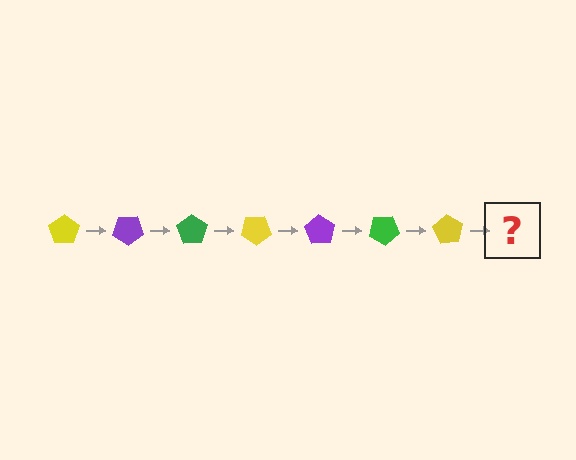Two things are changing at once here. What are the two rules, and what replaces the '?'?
The two rules are that it rotates 35 degrees each step and the color cycles through yellow, purple, and green. The '?' should be a purple pentagon, rotated 245 degrees from the start.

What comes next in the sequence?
The next element should be a purple pentagon, rotated 245 degrees from the start.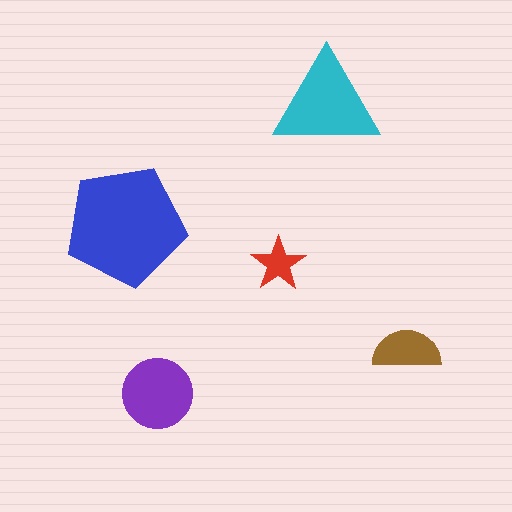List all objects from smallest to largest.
The red star, the brown semicircle, the purple circle, the cyan triangle, the blue pentagon.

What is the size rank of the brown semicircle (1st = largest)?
4th.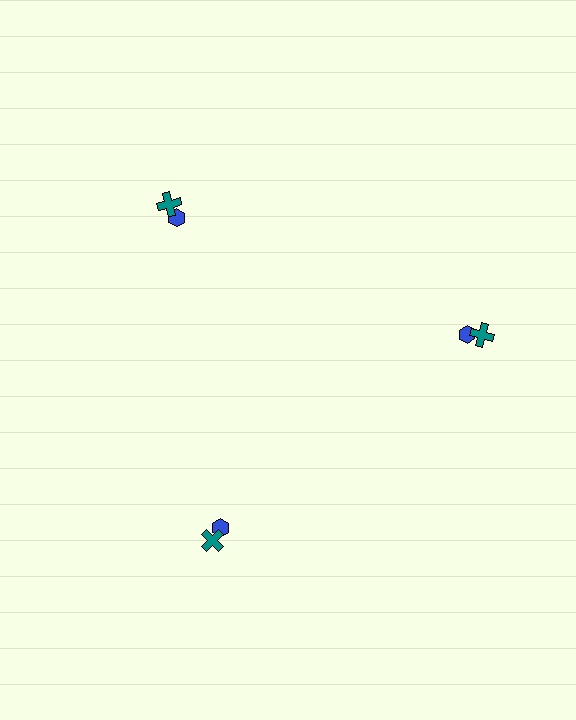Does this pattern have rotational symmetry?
Yes, this pattern has 3-fold rotational symmetry. It looks the same after rotating 120 degrees around the center.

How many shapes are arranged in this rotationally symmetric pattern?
There are 6 shapes, arranged in 3 groups of 2.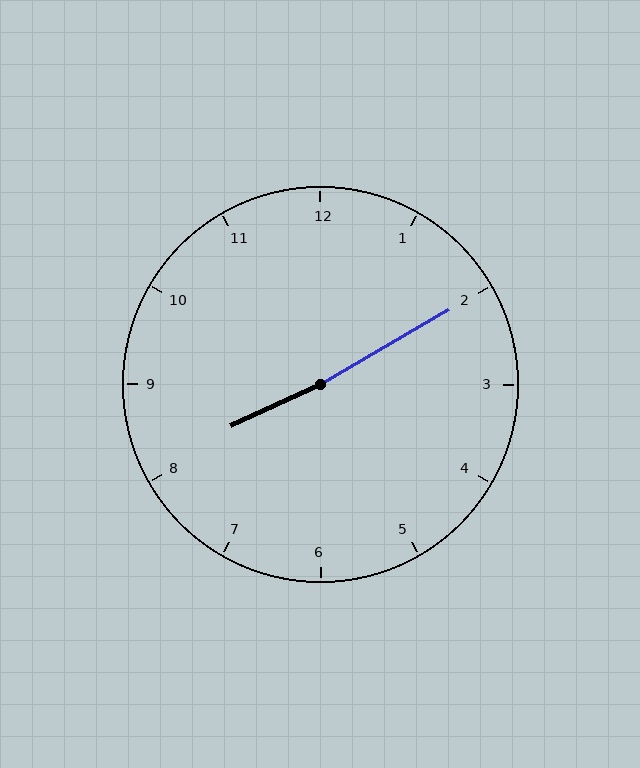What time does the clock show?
8:10.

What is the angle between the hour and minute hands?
Approximately 175 degrees.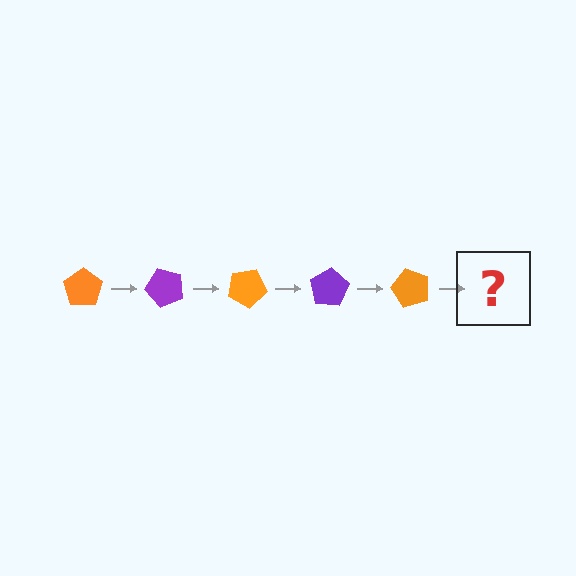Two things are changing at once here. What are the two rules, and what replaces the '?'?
The two rules are that it rotates 50 degrees each step and the color cycles through orange and purple. The '?' should be a purple pentagon, rotated 250 degrees from the start.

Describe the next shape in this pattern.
It should be a purple pentagon, rotated 250 degrees from the start.